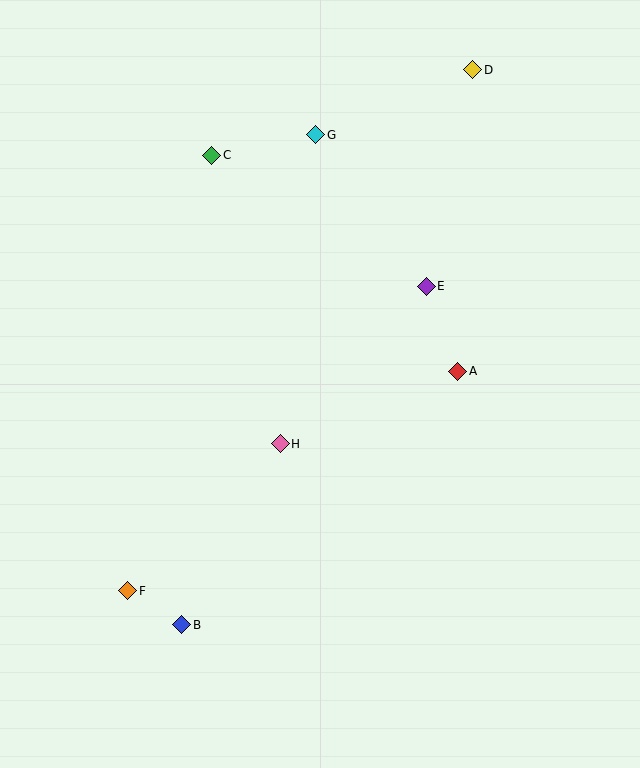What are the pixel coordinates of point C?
Point C is at (212, 155).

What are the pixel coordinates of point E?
Point E is at (426, 286).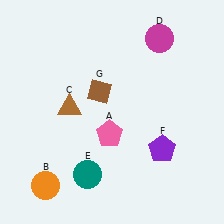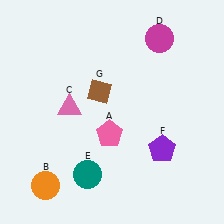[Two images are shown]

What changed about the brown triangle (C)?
In Image 1, C is brown. In Image 2, it changed to pink.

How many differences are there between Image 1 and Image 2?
There is 1 difference between the two images.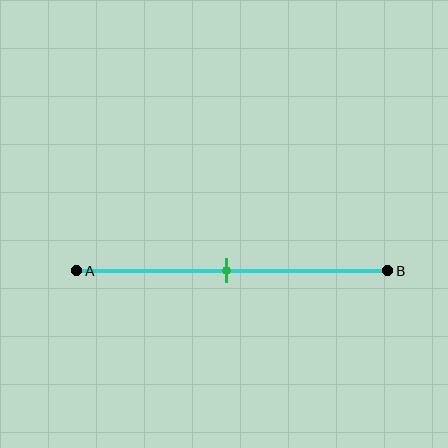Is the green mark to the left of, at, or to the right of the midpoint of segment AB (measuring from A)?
The green mark is approximately at the midpoint of segment AB.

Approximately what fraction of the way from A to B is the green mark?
The green mark is approximately 50% of the way from A to B.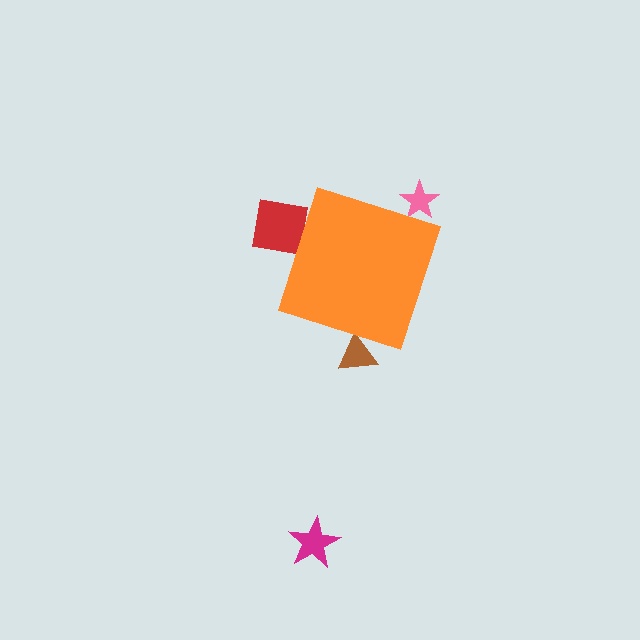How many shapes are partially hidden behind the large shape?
3 shapes are partially hidden.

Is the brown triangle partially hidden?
Yes, the brown triangle is partially hidden behind the orange diamond.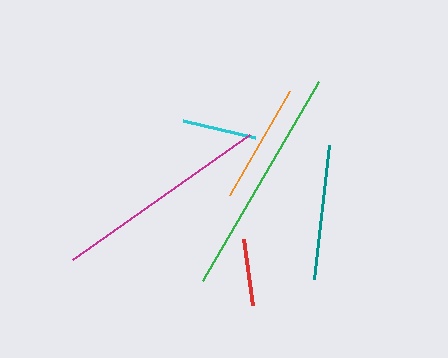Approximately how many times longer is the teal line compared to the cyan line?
The teal line is approximately 1.8 times the length of the cyan line.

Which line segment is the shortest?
The red line is the shortest at approximately 67 pixels.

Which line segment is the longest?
The green line is the longest at approximately 231 pixels.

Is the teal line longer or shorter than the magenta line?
The magenta line is longer than the teal line.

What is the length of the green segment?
The green segment is approximately 231 pixels long.